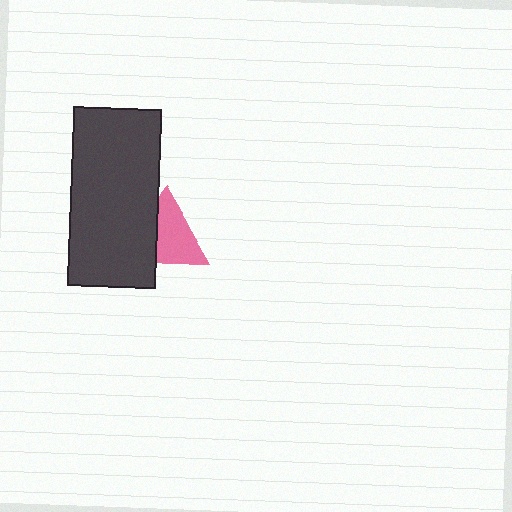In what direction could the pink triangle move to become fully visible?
The pink triangle could move right. That would shift it out from behind the dark gray rectangle entirely.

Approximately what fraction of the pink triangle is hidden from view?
Roughly 36% of the pink triangle is hidden behind the dark gray rectangle.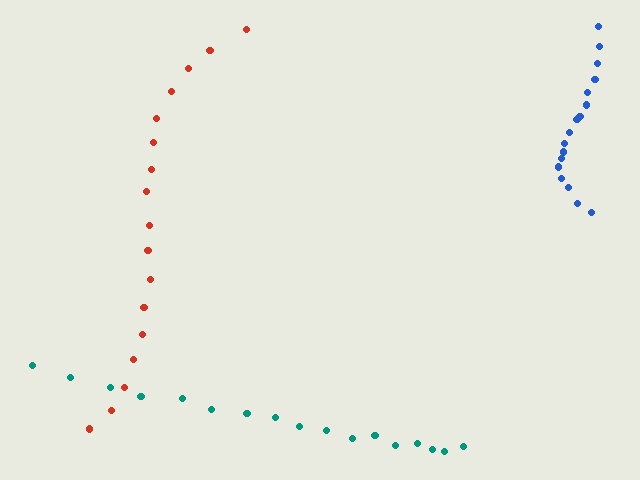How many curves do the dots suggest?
There are 3 distinct paths.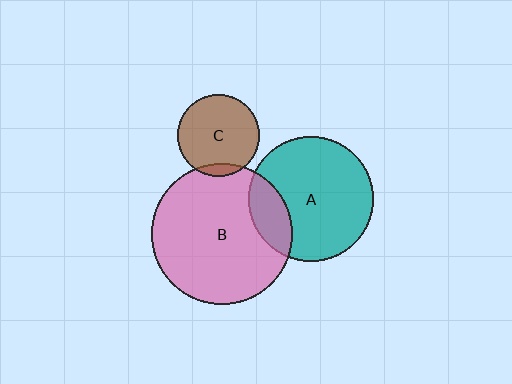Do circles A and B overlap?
Yes.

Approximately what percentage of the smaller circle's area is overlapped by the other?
Approximately 20%.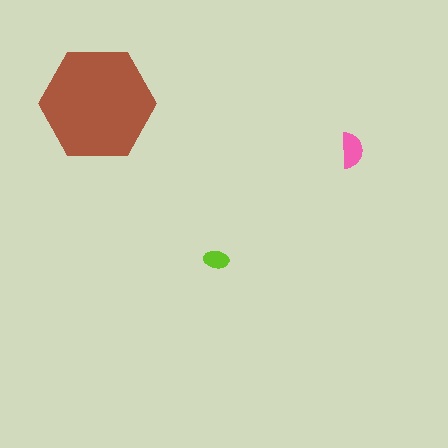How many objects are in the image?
There are 3 objects in the image.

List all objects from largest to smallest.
The brown hexagon, the pink semicircle, the lime ellipse.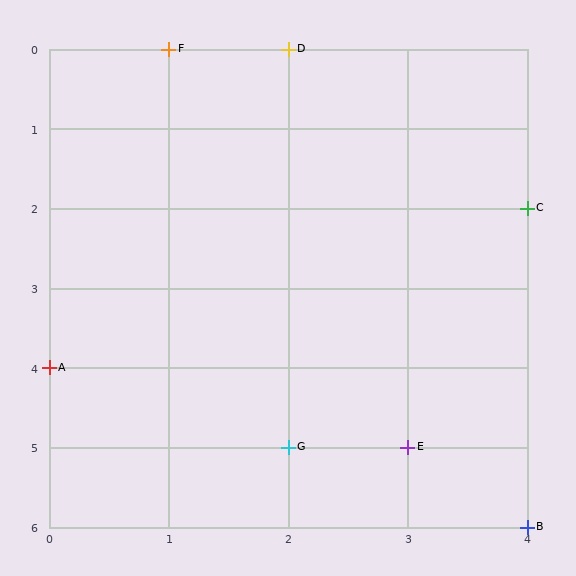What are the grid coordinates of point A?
Point A is at grid coordinates (0, 4).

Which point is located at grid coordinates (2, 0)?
Point D is at (2, 0).